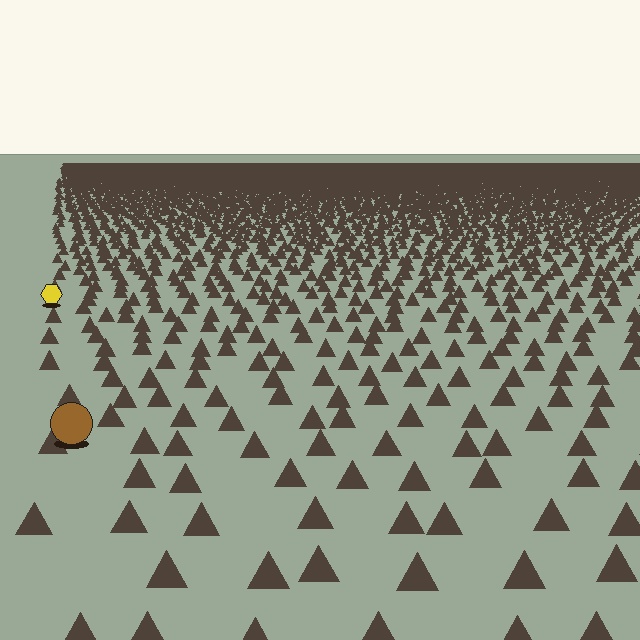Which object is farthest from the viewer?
The yellow hexagon is farthest from the viewer. It appears smaller and the ground texture around it is denser.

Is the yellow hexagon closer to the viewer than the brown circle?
No. The brown circle is closer — you can tell from the texture gradient: the ground texture is coarser near it.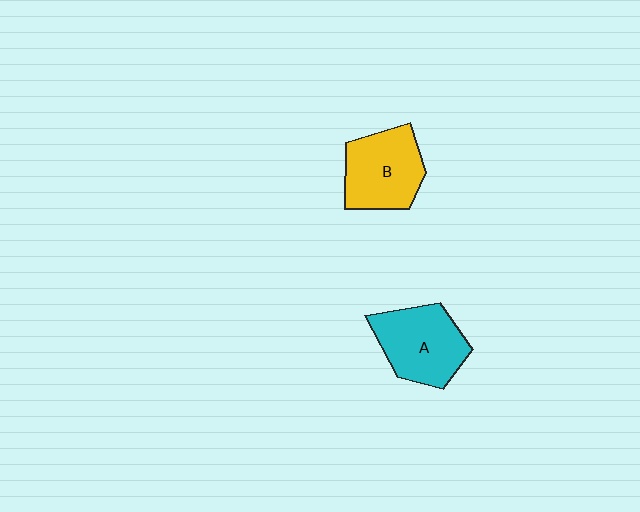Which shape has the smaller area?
Shape B (yellow).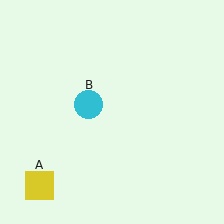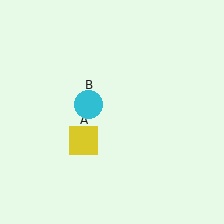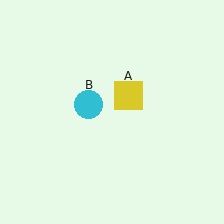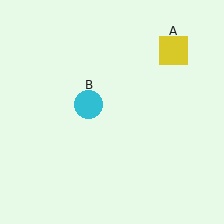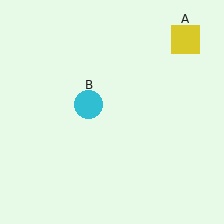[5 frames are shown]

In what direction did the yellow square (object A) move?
The yellow square (object A) moved up and to the right.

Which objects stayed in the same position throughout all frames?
Cyan circle (object B) remained stationary.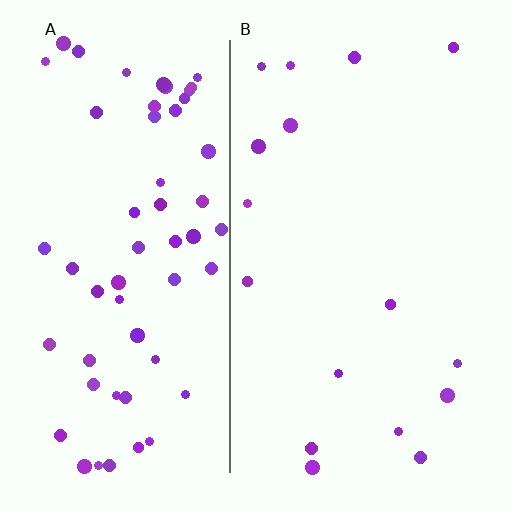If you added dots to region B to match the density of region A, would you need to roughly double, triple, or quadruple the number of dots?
Approximately quadruple.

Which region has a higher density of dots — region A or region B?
A (the left).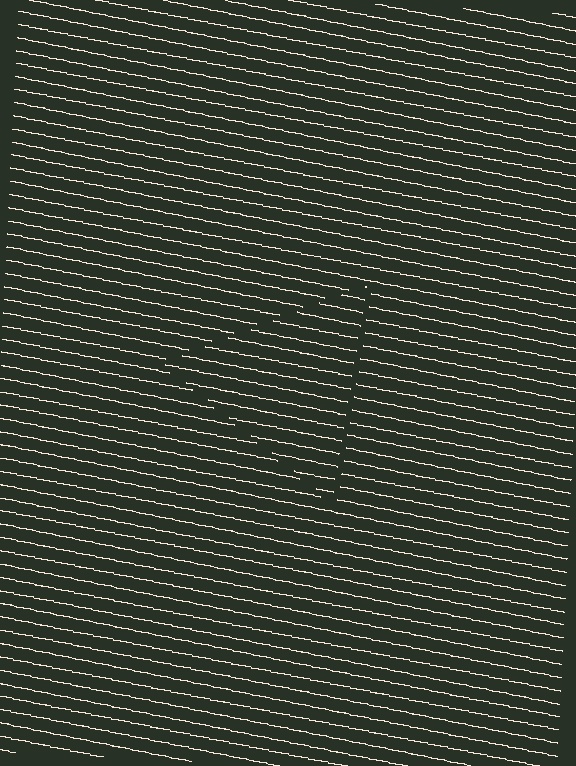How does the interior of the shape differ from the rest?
The interior of the shape contains the same grating, shifted by half a period — the contour is defined by the phase discontinuity where line-ends from the inner and outer gratings abut.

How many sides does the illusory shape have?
3 sides — the line-ends trace a triangle.